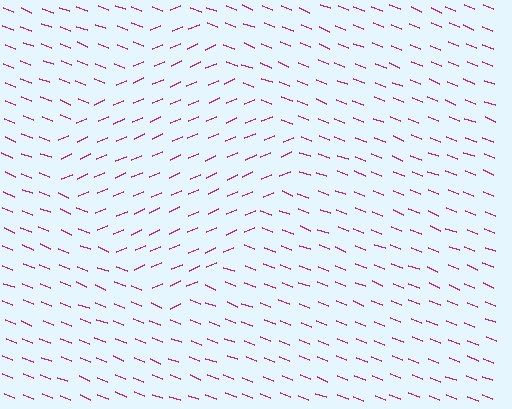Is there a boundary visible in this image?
Yes, there is a texture boundary formed by a change in line orientation.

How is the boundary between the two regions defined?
The boundary is defined purely by a change in line orientation (approximately 45 degrees difference). All lines are the same color and thickness.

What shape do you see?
I see a diamond.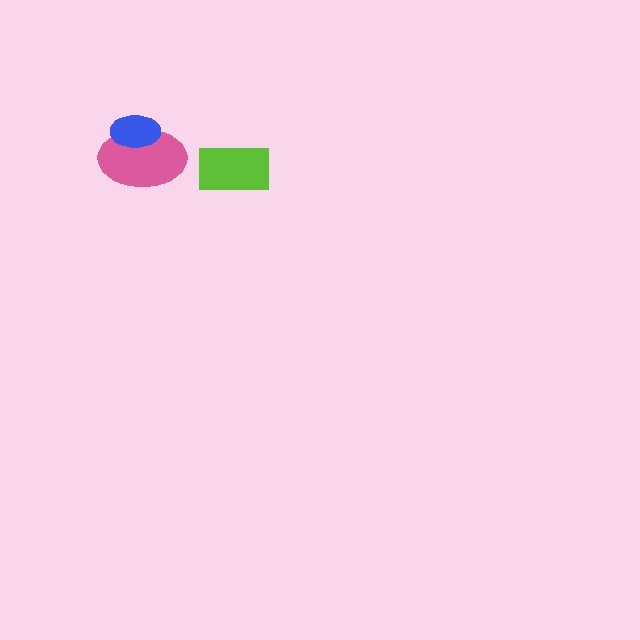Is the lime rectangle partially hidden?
No, no other shape covers it.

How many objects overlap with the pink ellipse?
1 object overlaps with the pink ellipse.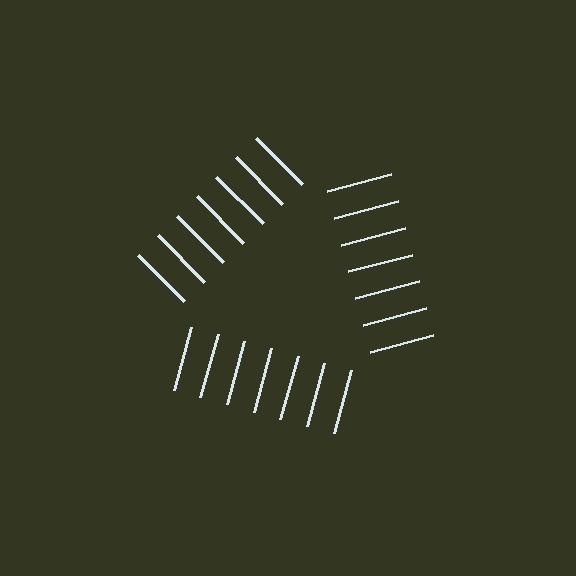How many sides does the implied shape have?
3 sides — the line-ends trace a triangle.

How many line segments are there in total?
21 — 7 along each of the 3 edges.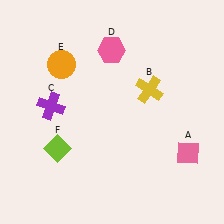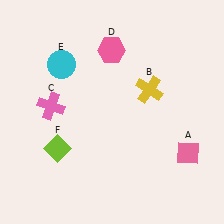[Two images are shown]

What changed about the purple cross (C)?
In Image 1, C is purple. In Image 2, it changed to pink.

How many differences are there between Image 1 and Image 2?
There are 2 differences between the two images.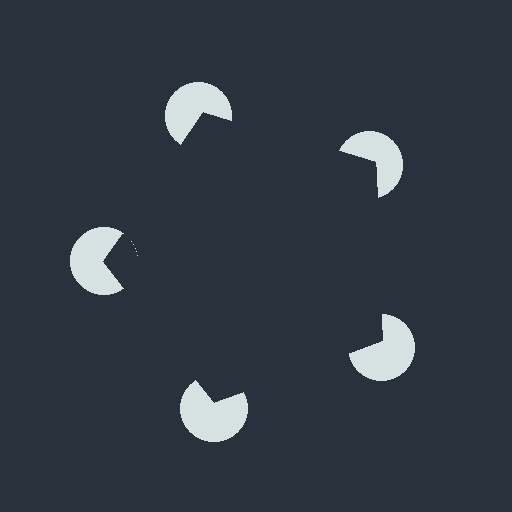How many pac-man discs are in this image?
There are 5 — one at each vertex of the illusory pentagon.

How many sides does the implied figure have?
5 sides.